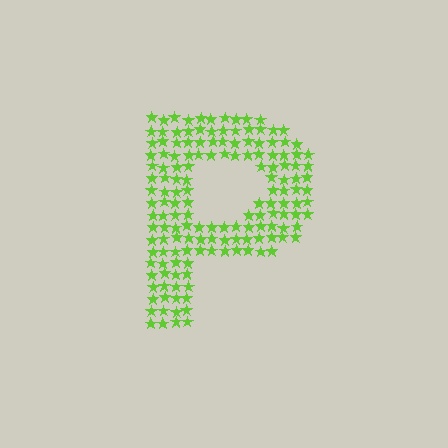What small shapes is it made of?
It is made of small stars.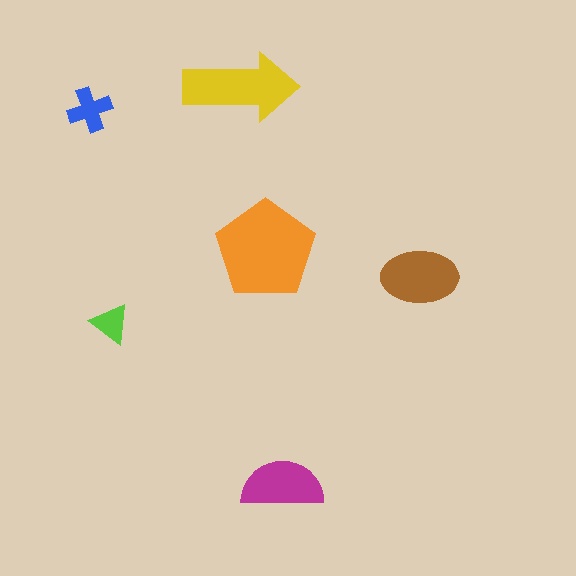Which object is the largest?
The orange pentagon.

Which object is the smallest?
The lime triangle.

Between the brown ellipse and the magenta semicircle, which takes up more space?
The brown ellipse.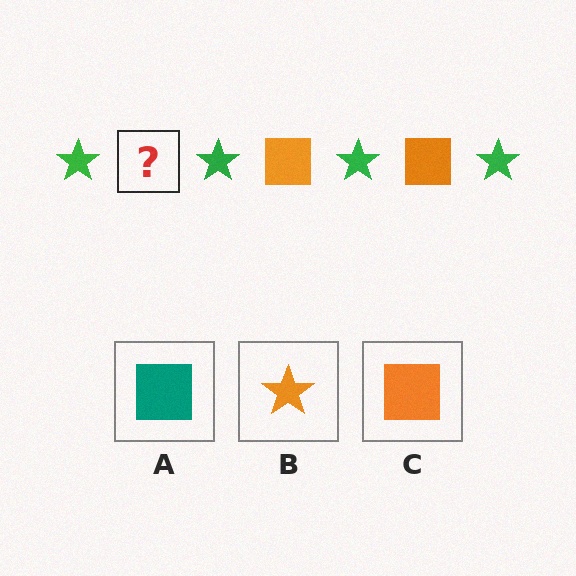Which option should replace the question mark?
Option C.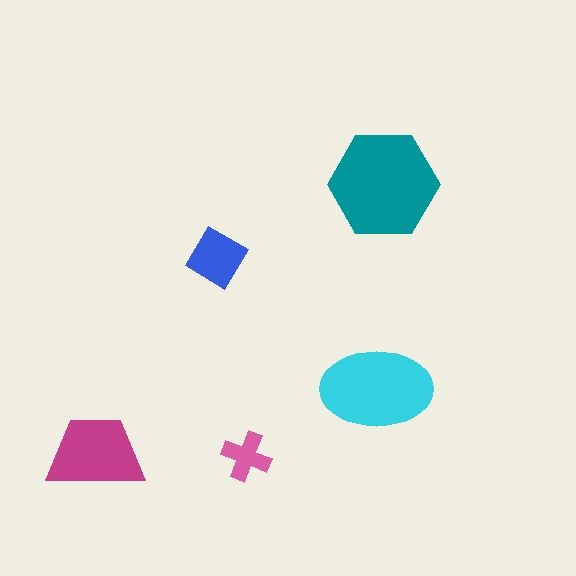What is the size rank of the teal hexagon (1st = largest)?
1st.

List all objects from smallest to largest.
The pink cross, the blue diamond, the magenta trapezoid, the cyan ellipse, the teal hexagon.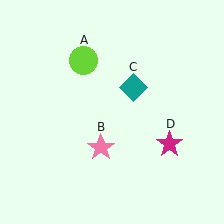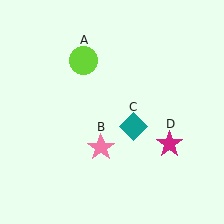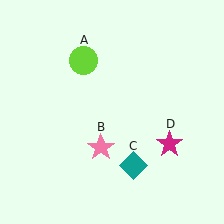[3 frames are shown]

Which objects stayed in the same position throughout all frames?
Lime circle (object A) and pink star (object B) and magenta star (object D) remained stationary.